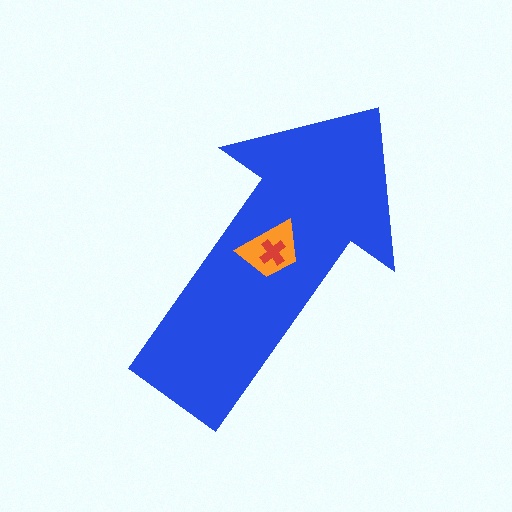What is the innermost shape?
The red cross.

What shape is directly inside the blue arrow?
The orange trapezoid.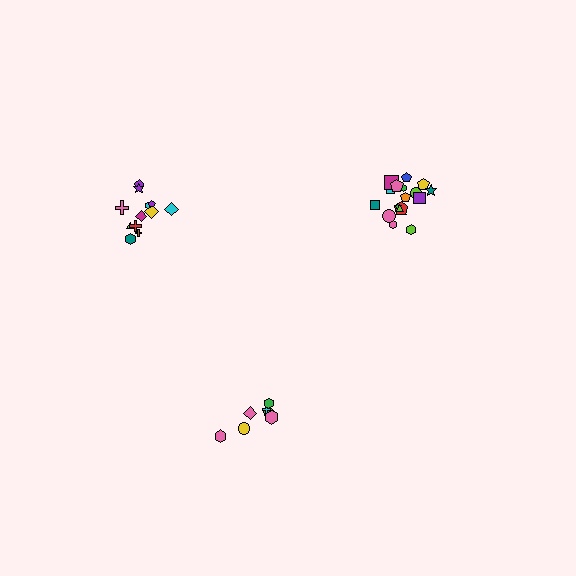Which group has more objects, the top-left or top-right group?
The top-right group.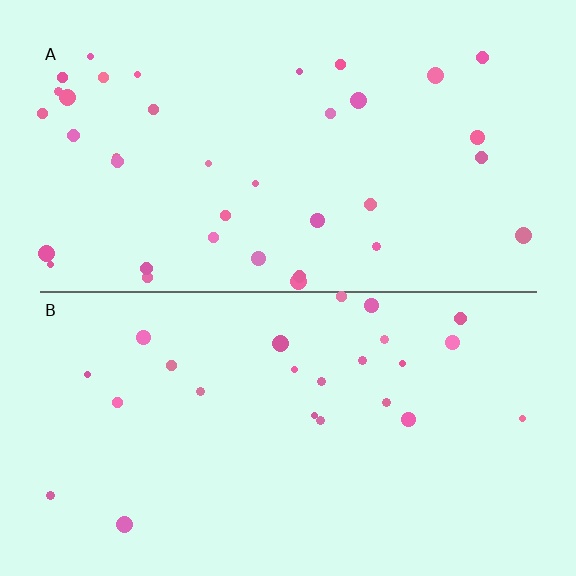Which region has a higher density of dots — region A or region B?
A (the top).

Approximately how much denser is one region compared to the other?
Approximately 1.5× — region A over region B.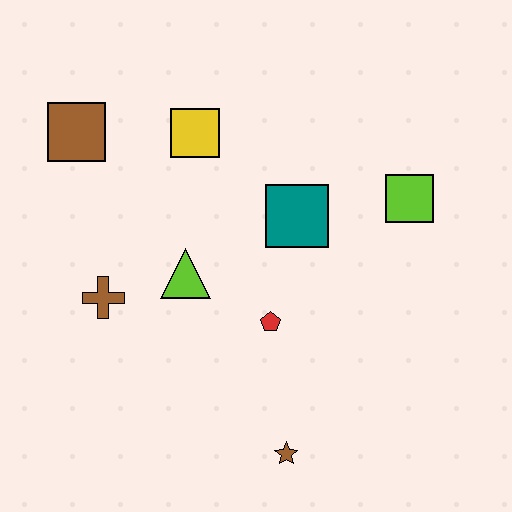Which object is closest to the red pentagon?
The lime triangle is closest to the red pentagon.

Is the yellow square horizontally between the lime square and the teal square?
No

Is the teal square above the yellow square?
No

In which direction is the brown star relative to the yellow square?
The brown star is below the yellow square.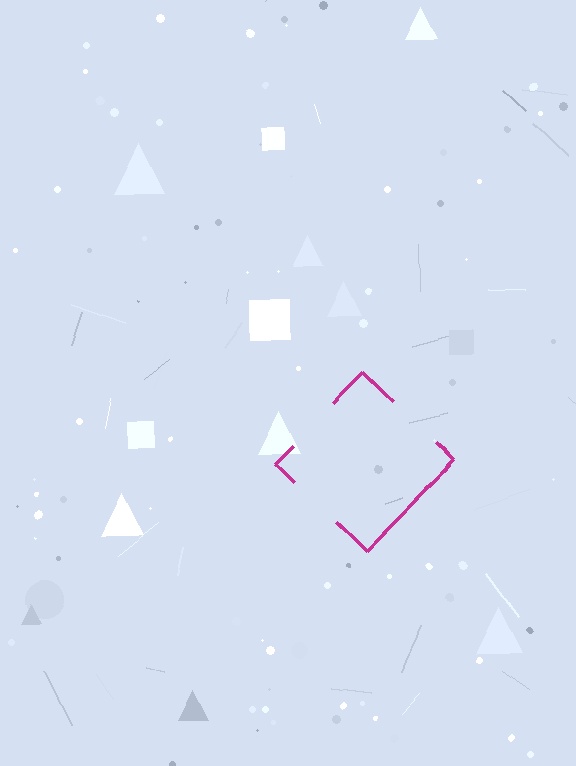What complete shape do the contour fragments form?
The contour fragments form a diamond.